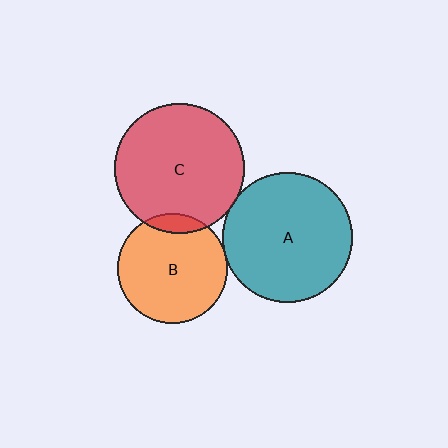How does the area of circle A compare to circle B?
Approximately 1.4 times.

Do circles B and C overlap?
Yes.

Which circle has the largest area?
Circle A (teal).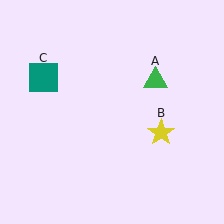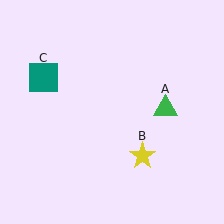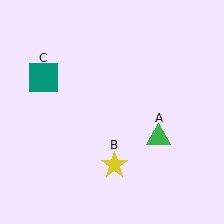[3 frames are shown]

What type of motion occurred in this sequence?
The green triangle (object A), yellow star (object B) rotated clockwise around the center of the scene.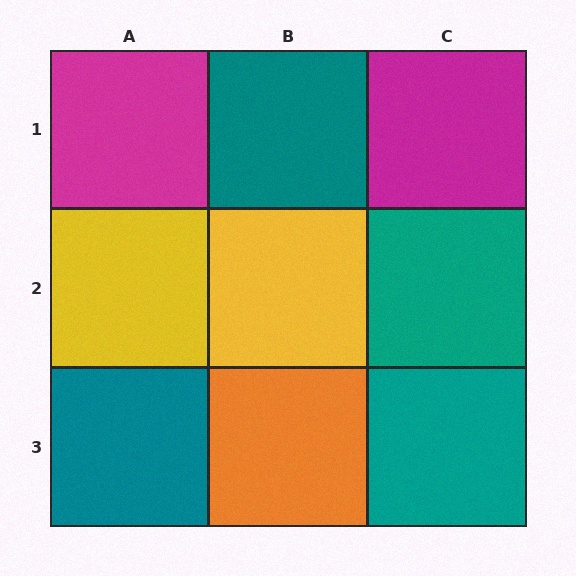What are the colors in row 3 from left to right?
Teal, orange, teal.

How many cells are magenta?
2 cells are magenta.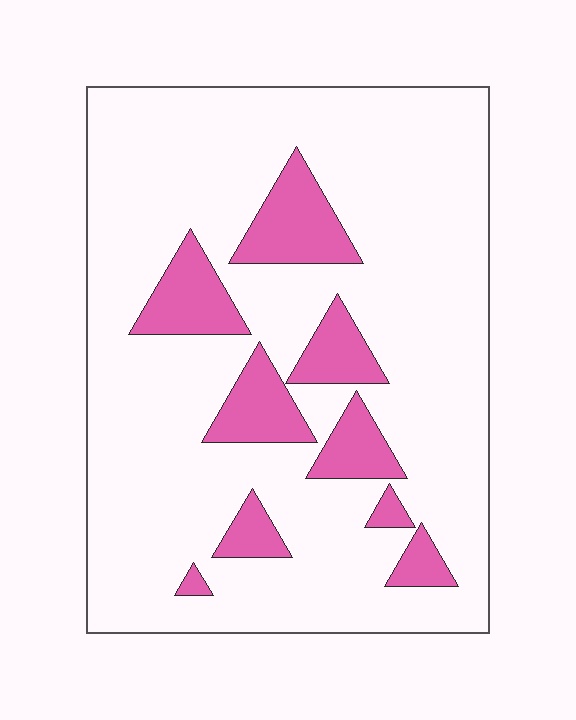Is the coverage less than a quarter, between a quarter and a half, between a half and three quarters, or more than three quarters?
Less than a quarter.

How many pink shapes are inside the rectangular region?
9.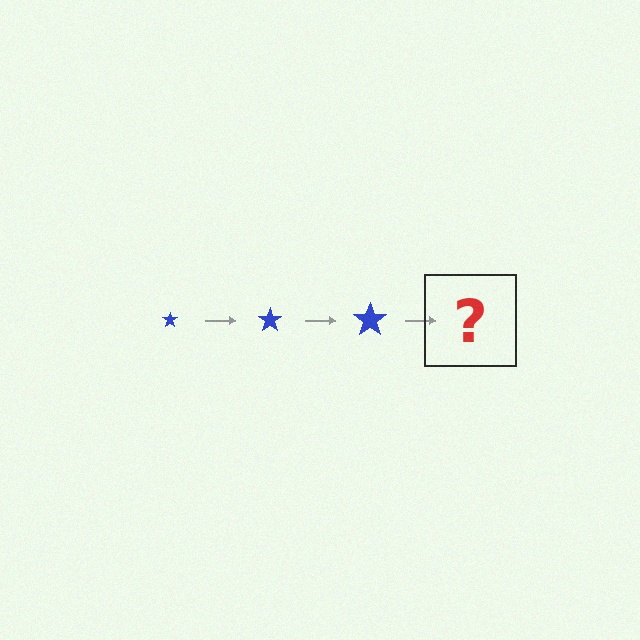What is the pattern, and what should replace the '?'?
The pattern is that the star gets progressively larger each step. The '?' should be a blue star, larger than the previous one.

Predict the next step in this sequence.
The next step is a blue star, larger than the previous one.